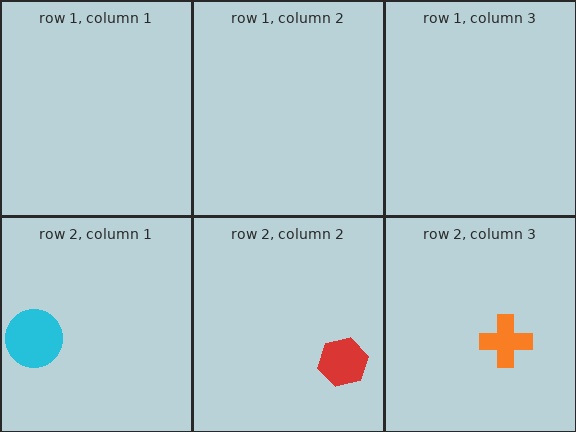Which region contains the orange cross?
The row 2, column 3 region.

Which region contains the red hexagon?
The row 2, column 2 region.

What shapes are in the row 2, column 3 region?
The orange cross.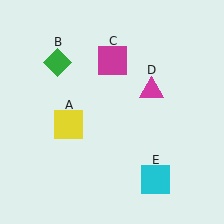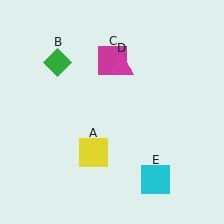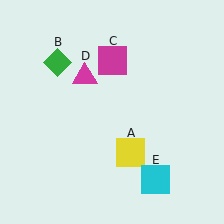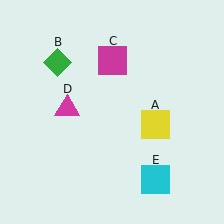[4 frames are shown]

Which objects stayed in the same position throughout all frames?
Green diamond (object B) and magenta square (object C) and cyan square (object E) remained stationary.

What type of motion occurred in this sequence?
The yellow square (object A), magenta triangle (object D) rotated counterclockwise around the center of the scene.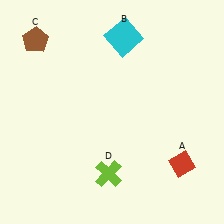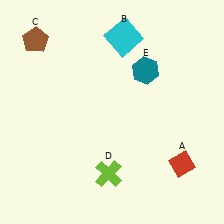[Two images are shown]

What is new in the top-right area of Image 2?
A teal hexagon (E) was added in the top-right area of Image 2.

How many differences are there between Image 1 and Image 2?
There is 1 difference between the two images.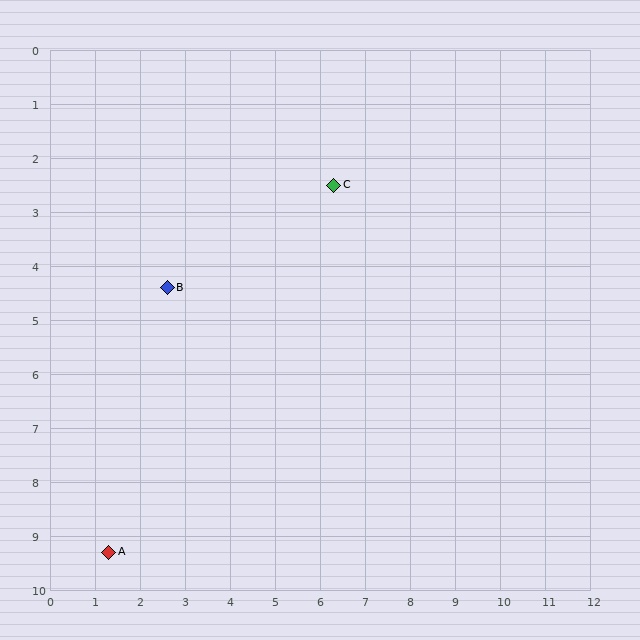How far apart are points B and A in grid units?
Points B and A are about 5.1 grid units apart.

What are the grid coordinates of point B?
Point B is at approximately (2.6, 4.4).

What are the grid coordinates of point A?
Point A is at approximately (1.3, 9.3).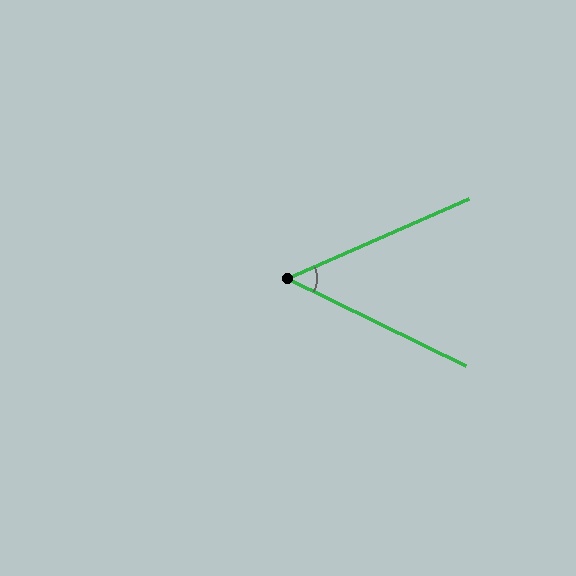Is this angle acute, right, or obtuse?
It is acute.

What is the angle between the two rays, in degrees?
Approximately 50 degrees.